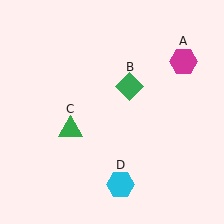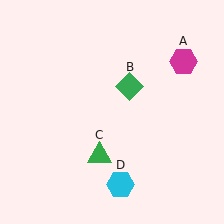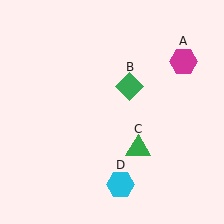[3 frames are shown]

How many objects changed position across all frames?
1 object changed position: green triangle (object C).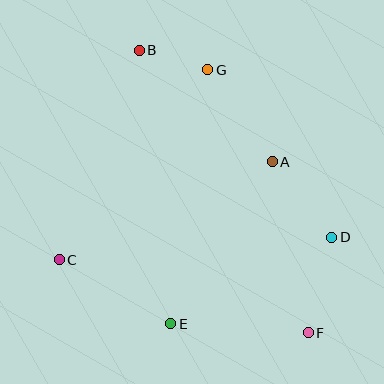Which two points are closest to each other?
Points B and G are closest to each other.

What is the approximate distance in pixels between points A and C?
The distance between A and C is approximately 234 pixels.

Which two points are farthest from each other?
Points B and F are farthest from each other.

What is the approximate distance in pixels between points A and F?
The distance between A and F is approximately 175 pixels.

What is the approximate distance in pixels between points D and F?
The distance between D and F is approximately 98 pixels.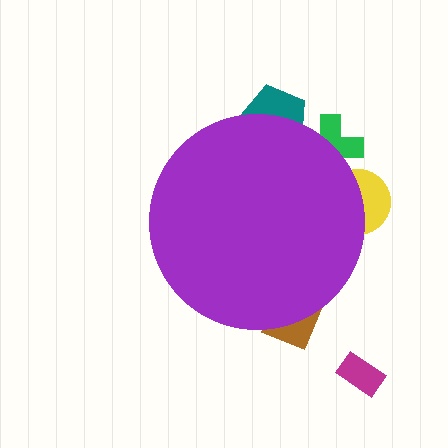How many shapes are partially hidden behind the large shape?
4 shapes are partially hidden.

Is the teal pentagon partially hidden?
Yes, the teal pentagon is partially hidden behind the purple circle.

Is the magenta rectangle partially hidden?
No, the magenta rectangle is fully visible.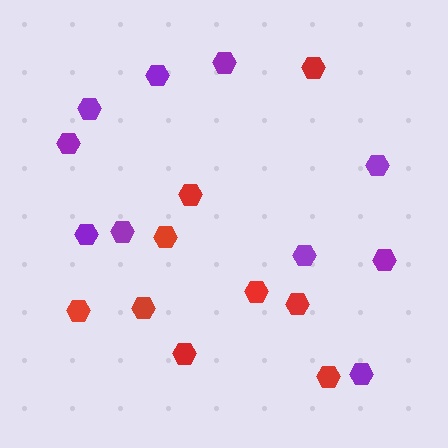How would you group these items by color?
There are 2 groups: one group of red hexagons (9) and one group of purple hexagons (10).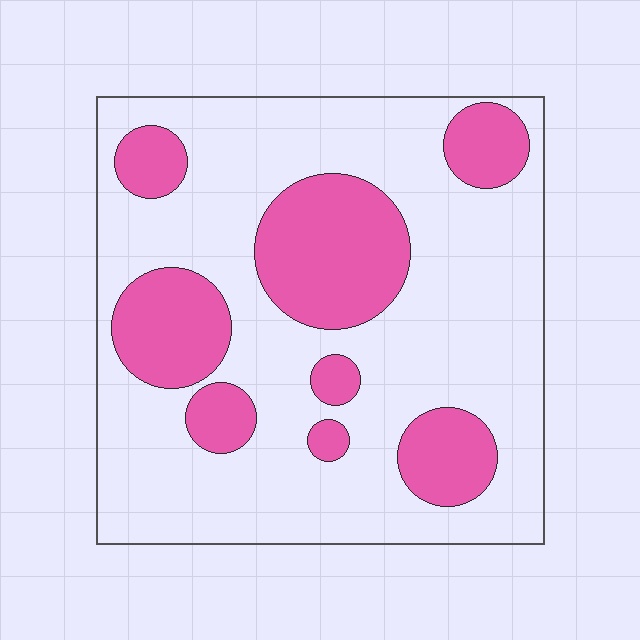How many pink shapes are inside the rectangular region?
8.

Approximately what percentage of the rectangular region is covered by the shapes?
Approximately 30%.